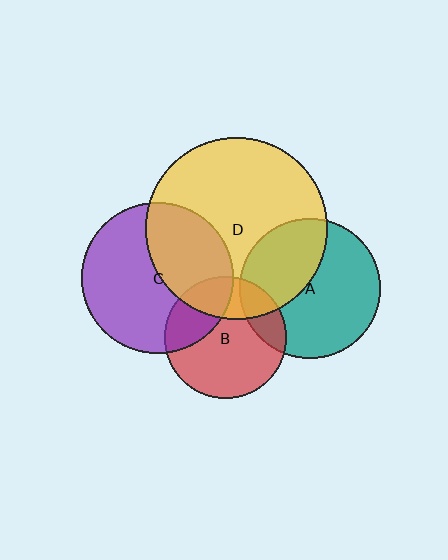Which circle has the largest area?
Circle D (yellow).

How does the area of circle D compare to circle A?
Approximately 1.7 times.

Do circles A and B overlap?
Yes.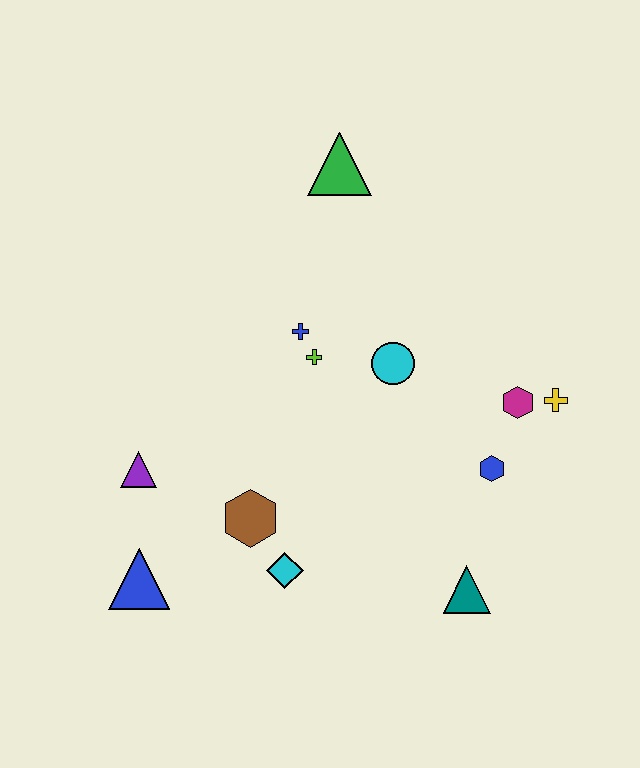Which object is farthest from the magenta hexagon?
The blue triangle is farthest from the magenta hexagon.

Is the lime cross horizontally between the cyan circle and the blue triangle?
Yes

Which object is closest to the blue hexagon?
The magenta hexagon is closest to the blue hexagon.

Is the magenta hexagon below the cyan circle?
Yes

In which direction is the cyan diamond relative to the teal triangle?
The cyan diamond is to the left of the teal triangle.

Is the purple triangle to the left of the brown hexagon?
Yes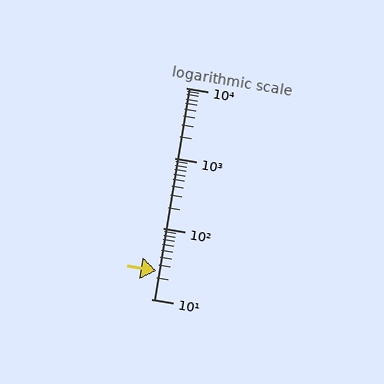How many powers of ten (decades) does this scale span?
The scale spans 3 decades, from 10 to 10000.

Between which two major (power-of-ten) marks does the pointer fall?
The pointer is between 10 and 100.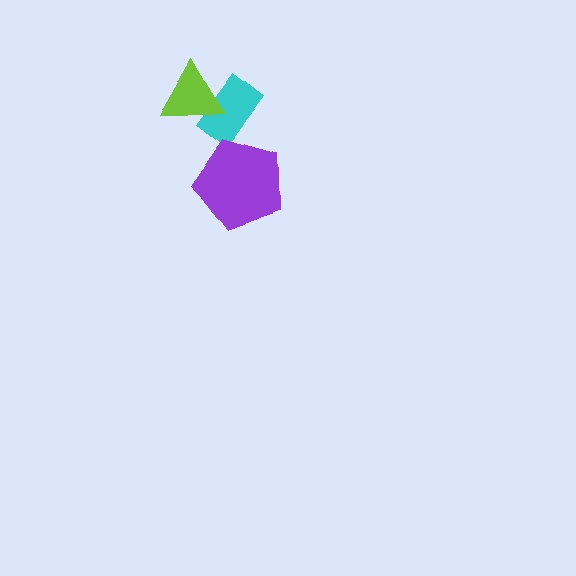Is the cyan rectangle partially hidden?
Yes, it is partially covered by another shape.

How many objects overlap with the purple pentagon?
0 objects overlap with the purple pentagon.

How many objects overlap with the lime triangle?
1 object overlaps with the lime triangle.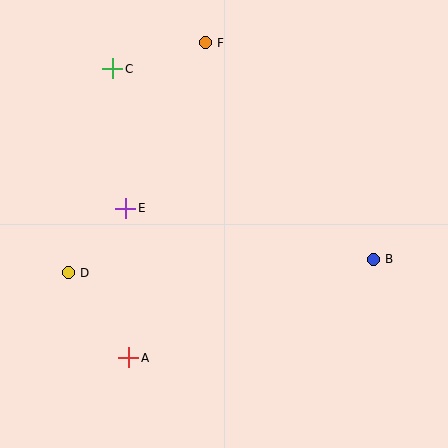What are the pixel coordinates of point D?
Point D is at (68, 273).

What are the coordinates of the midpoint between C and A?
The midpoint between C and A is at (121, 213).